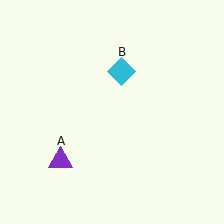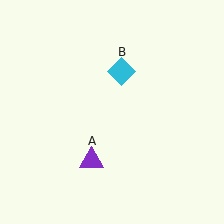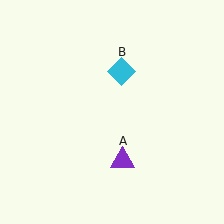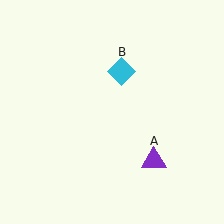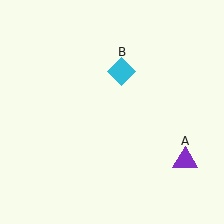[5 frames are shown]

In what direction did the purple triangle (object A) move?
The purple triangle (object A) moved right.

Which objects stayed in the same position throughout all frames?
Cyan diamond (object B) remained stationary.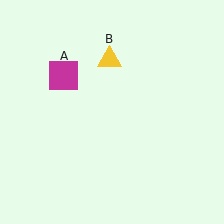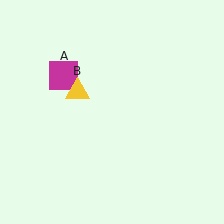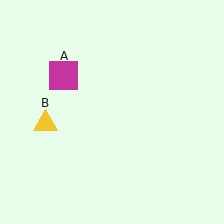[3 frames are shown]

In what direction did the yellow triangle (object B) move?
The yellow triangle (object B) moved down and to the left.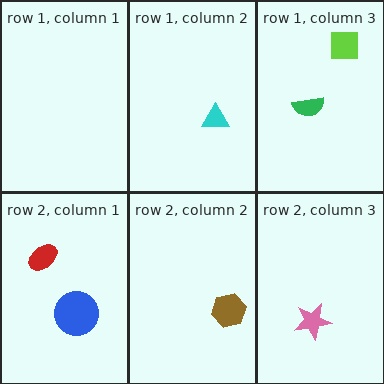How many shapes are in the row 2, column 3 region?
1.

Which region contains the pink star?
The row 2, column 3 region.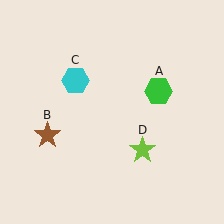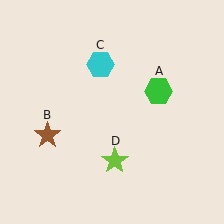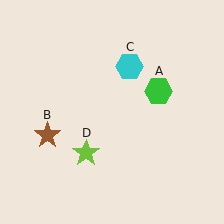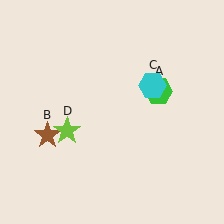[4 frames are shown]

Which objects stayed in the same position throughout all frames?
Green hexagon (object A) and brown star (object B) remained stationary.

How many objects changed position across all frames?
2 objects changed position: cyan hexagon (object C), lime star (object D).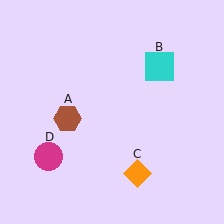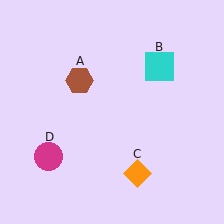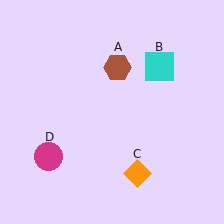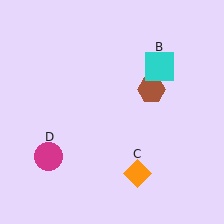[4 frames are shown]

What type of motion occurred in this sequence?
The brown hexagon (object A) rotated clockwise around the center of the scene.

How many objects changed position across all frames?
1 object changed position: brown hexagon (object A).